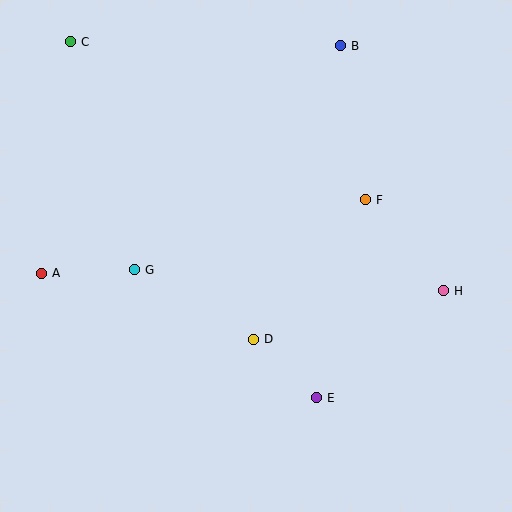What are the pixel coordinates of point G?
Point G is at (135, 270).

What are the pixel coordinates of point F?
Point F is at (366, 200).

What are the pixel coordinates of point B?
Point B is at (341, 46).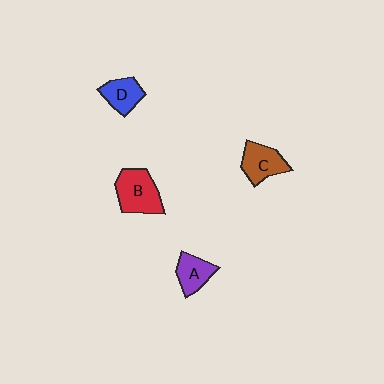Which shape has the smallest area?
Shape A (purple).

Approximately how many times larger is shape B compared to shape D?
Approximately 1.5 times.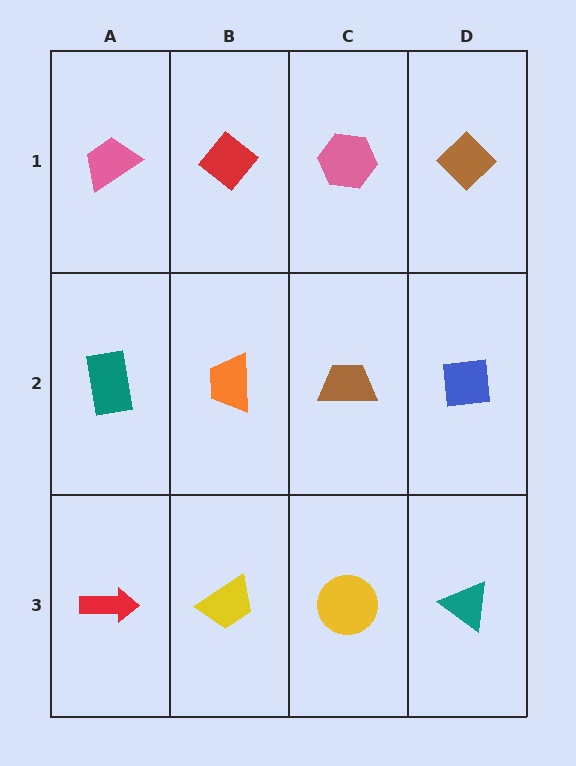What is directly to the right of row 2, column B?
A brown trapezoid.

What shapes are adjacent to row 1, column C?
A brown trapezoid (row 2, column C), a red diamond (row 1, column B), a brown diamond (row 1, column D).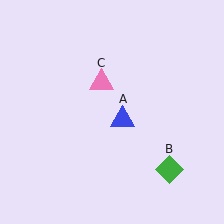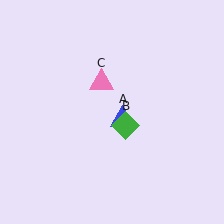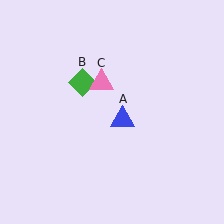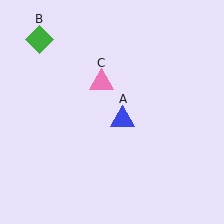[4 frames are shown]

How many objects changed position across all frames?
1 object changed position: green diamond (object B).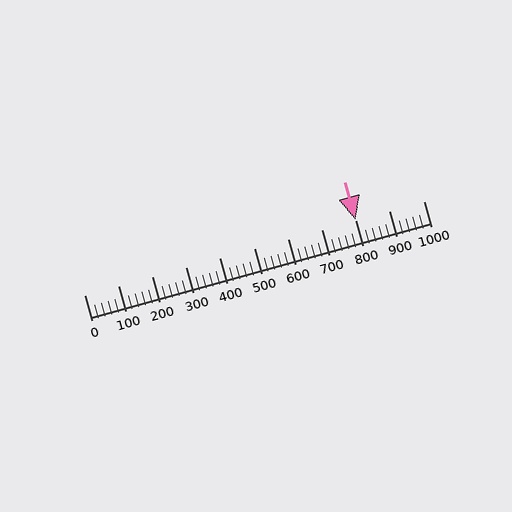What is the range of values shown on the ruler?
The ruler shows values from 0 to 1000.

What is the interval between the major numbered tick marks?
The major tick marks are spaced 100 units apart.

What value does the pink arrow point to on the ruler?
The pink arrow points to approximately 800.